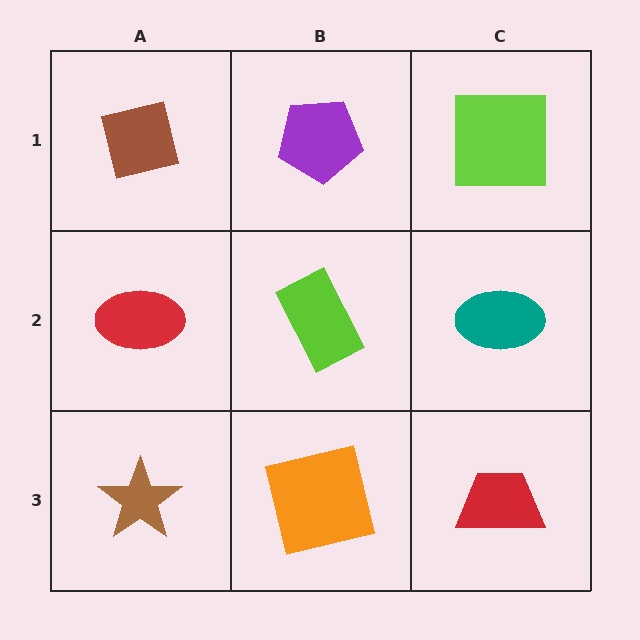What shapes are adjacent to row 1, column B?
A lime rectangle (row 2, column B), a brown square (row 1, column A), a lime square (row 1, column C).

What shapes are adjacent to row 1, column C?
A teal ellipse (row 2, column C), a purple pentagon (row 1, column B).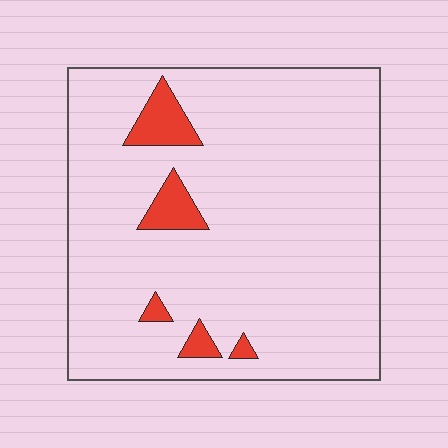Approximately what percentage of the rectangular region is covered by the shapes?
Approximately 5%.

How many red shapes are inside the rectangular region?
5.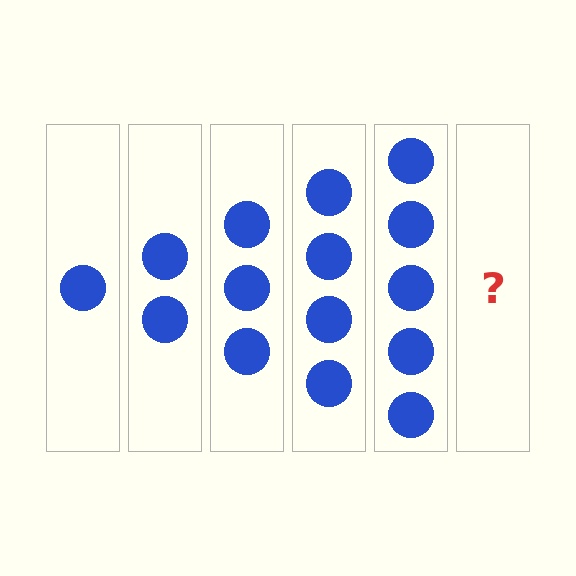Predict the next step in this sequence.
The next step is 6 circles.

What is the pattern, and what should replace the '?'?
The pattern is that each step adds one more circle. The '?' should be 6 circles.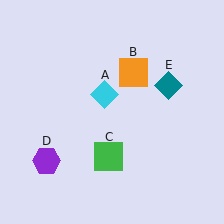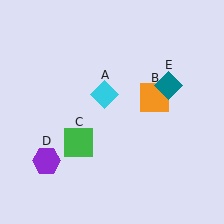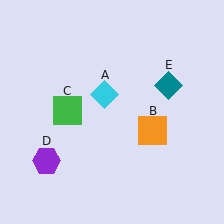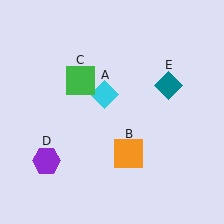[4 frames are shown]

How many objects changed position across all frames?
2 objects changed position: orange square (object B), green square (object C).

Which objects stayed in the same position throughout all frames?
Cyan diamond (object A) and purple hexagon (object D) and teal diamond (object E) remained stationary.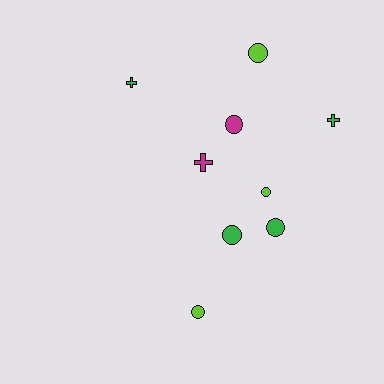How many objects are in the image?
There are 9 objects.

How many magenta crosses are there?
There is 1 magenta cross.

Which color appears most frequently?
Green, with 4 objects.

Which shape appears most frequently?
Circle, with 6 objects.